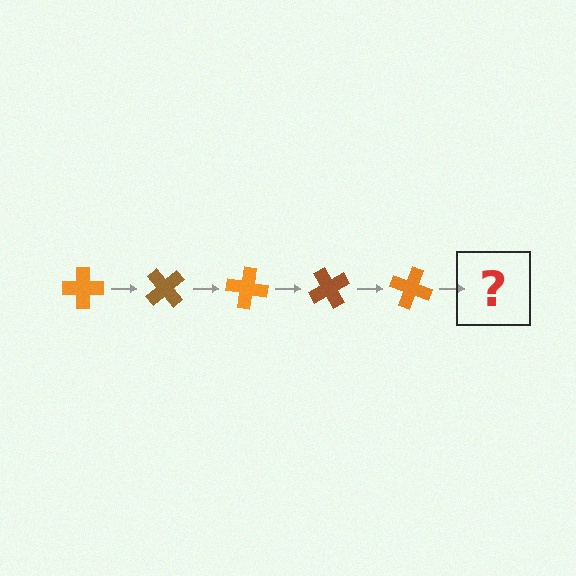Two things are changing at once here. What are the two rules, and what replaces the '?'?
The two rules are that it rotates 50 degrees each step and the color cycles through orange and brown. The '?' should be a brown cross, rotated 250 degrees from the start.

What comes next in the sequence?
The next element should be a brown cross, rotated 250 degrees from the start.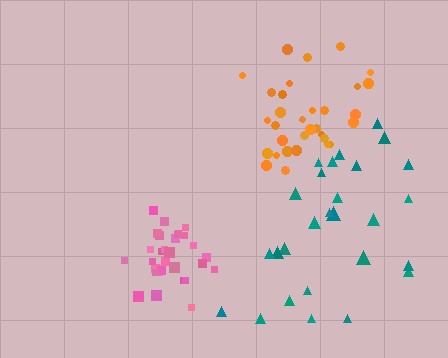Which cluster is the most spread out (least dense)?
Teal.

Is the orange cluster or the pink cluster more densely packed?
Pink.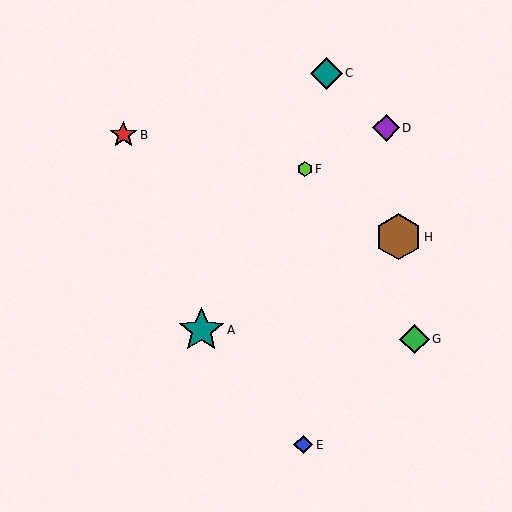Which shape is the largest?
The teal star (labeled A) is the largest.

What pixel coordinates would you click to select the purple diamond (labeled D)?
Click at (386, 128) to select the purple diamond D.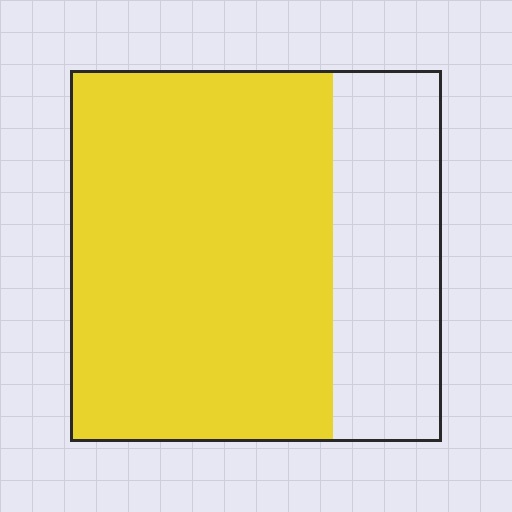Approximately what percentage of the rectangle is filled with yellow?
Approximately 70%.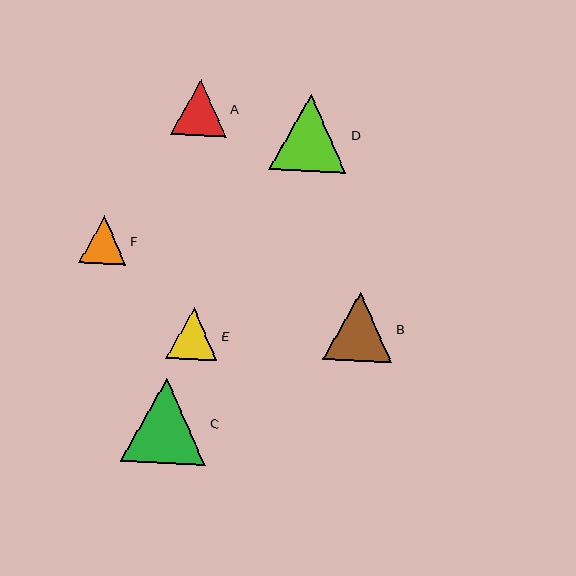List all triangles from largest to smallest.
From largest to smallest: C, D, B, A, E, F.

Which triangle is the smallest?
Triangle F is the smallest with a size of approximately 47 pixels.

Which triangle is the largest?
Triangle C is the largest with a size of approximately 85 pixels.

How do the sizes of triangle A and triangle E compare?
Triangle A and triangle E are approximately the same size.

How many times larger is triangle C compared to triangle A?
Triangle C is approximately 1.5 times the size of triangle A.